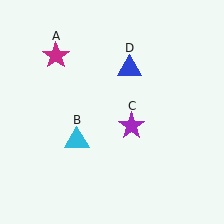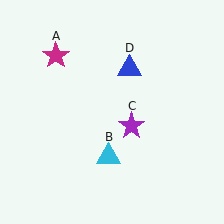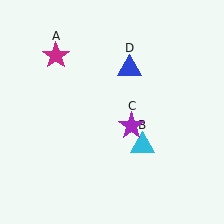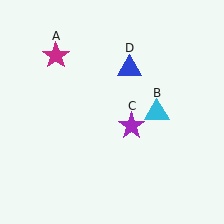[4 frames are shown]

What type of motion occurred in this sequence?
The cyan triangle (object B) rotated counterclockwise around the center of the scene.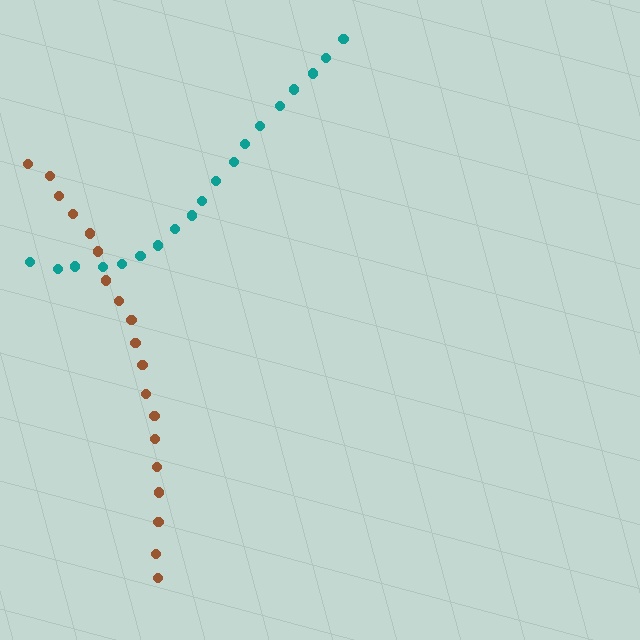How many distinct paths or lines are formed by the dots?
There are 2 distinct paths.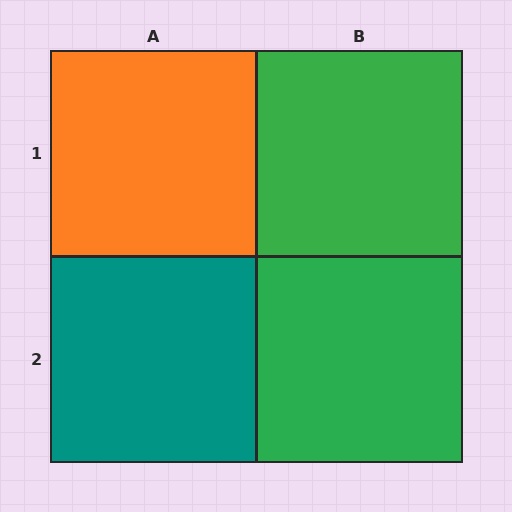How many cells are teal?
1 cell is teal.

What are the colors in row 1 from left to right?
Orange, green.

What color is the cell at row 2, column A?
Teal.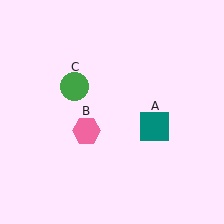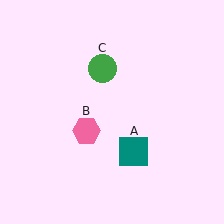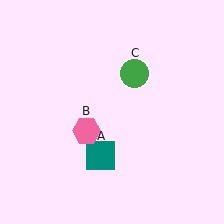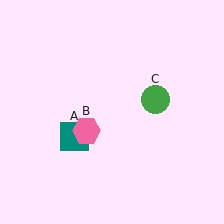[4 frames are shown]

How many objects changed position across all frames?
2 objects changed position: teal square (object A), green circle (object C).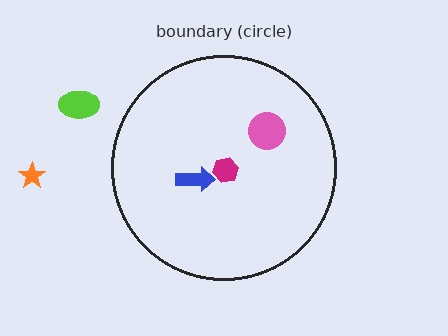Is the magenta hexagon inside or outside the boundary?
Inside.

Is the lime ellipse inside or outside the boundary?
Outside.